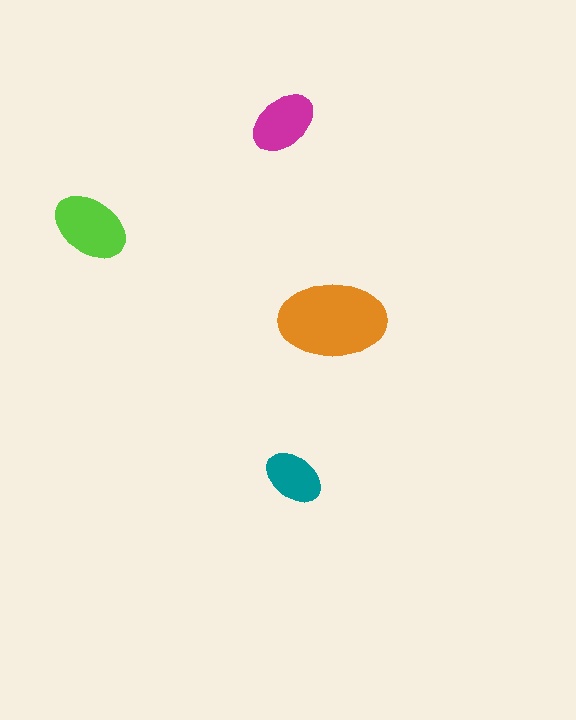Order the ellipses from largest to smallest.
the orange one, the lime one, the magenta one, the teal one.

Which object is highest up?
The magenta ellipse is topmost.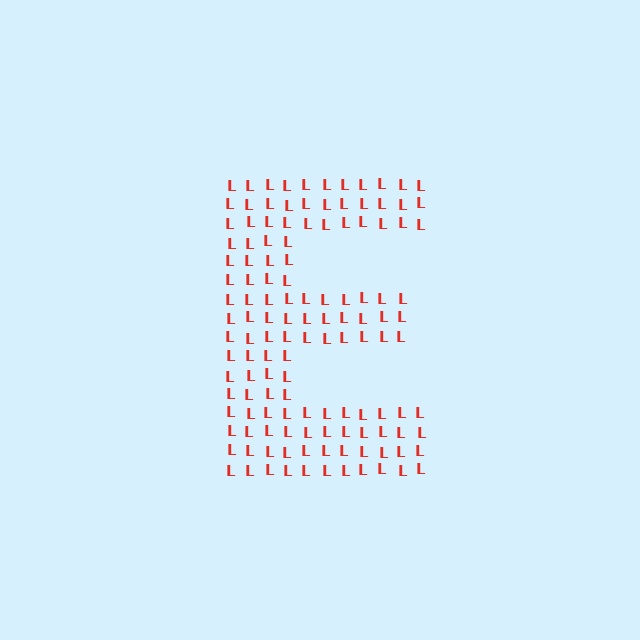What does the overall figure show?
The overall figure shows the letter E.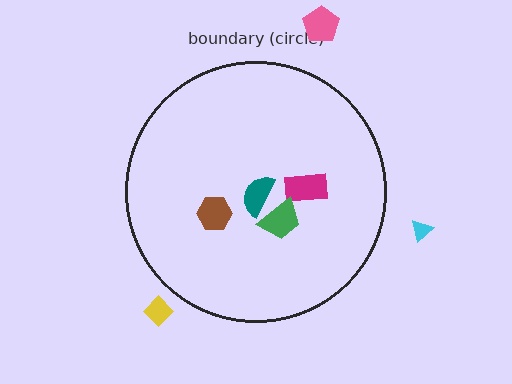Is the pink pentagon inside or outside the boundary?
Outside.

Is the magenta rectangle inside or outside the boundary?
Inside.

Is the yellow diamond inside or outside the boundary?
Outside.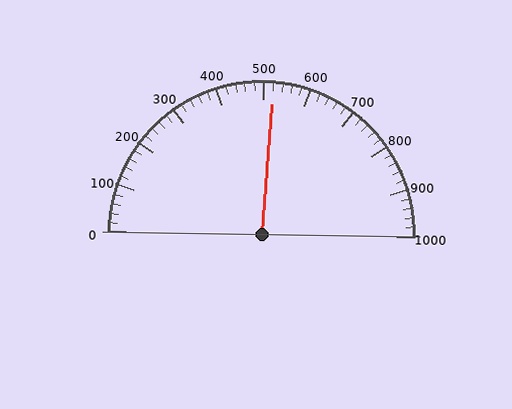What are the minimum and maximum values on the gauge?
The gauge ranges from 0 to 1000.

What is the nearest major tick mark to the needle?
The nearest major tick mark is 500.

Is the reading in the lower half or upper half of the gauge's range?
The reading is in the upper half of the range (0 to 1000).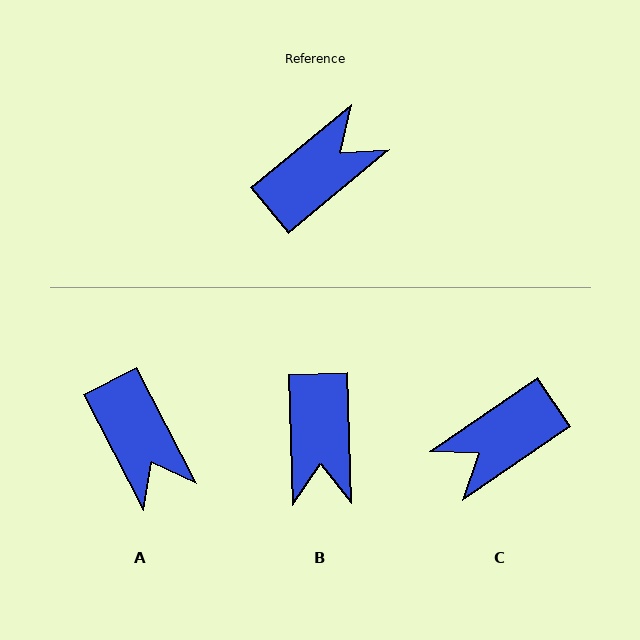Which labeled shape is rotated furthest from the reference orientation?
C, about 175 degrees away.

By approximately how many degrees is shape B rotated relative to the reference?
Approximately 128 degrees clockwise.